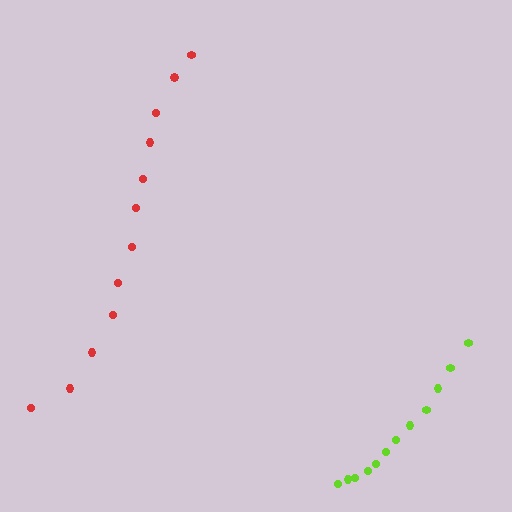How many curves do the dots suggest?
There are 2 distinct paths.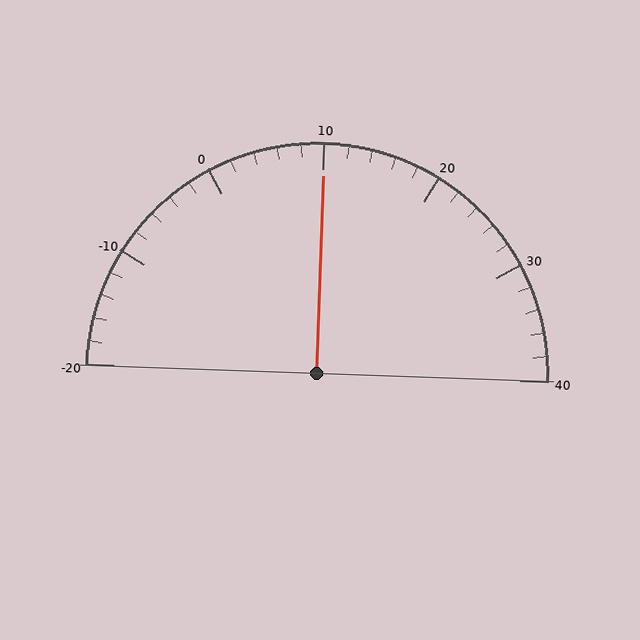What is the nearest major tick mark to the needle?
The nearest major tick mark is 10.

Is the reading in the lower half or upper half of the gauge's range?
The reading is in the upper half of the range (-20 to 40).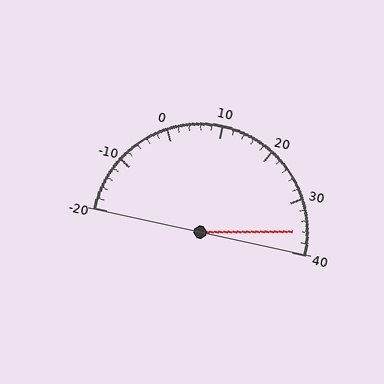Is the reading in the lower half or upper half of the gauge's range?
The reading is in the upper half of the range (-20 to 40).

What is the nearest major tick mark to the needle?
The nearest major tick mark is 40.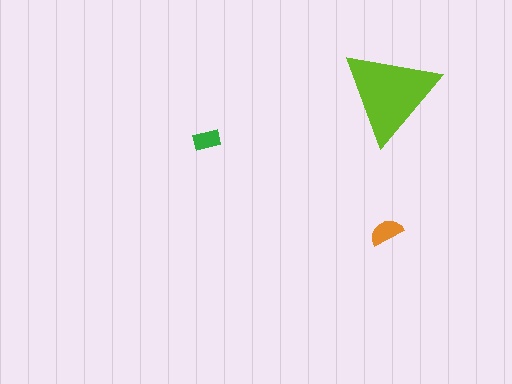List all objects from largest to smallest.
The lime triangle, the orange semicircle, the green rectangle.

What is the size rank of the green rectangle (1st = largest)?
3rd.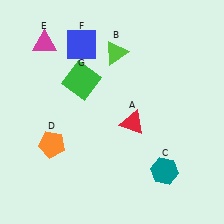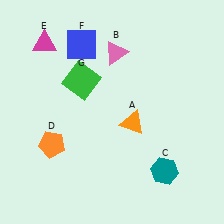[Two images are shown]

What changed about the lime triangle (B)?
In Image 1, B is lime. In Image 2, it changed to pink.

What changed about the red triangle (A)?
In Image 1, A is red. In Image 2, it changed to orange.